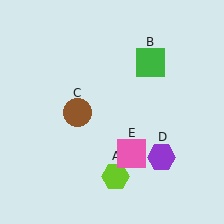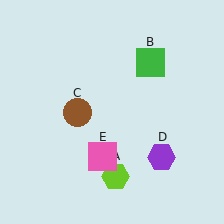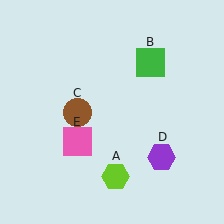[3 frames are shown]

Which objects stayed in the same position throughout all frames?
Lime hexagon (object A) and green square (object B) and brown circle (object C) and purple hexagon (object D) remained stationary.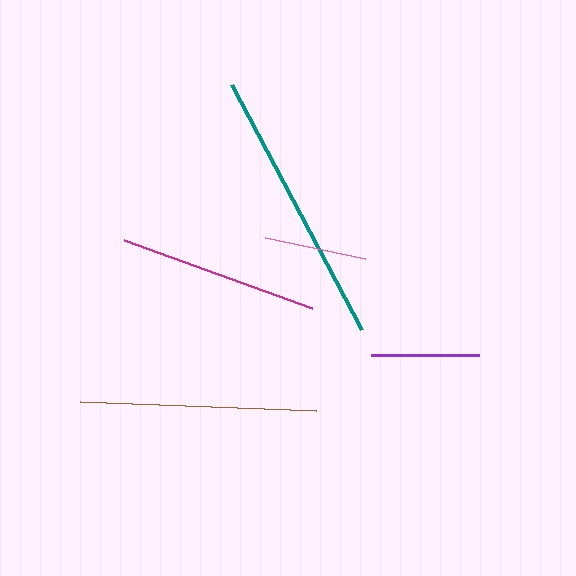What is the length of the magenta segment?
The magenta segment is approximately 200 pixels long.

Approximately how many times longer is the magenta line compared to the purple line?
The magenta line is approximately 1.8 times the length of the purple line.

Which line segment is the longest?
The teal line is the longest at approximately 276 pixels.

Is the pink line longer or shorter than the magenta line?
The magenta line is longer than the pink line.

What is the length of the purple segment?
The purple segment is approximately 108 pixels long.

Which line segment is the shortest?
The pink line is the shortest at approximately 102 pixels.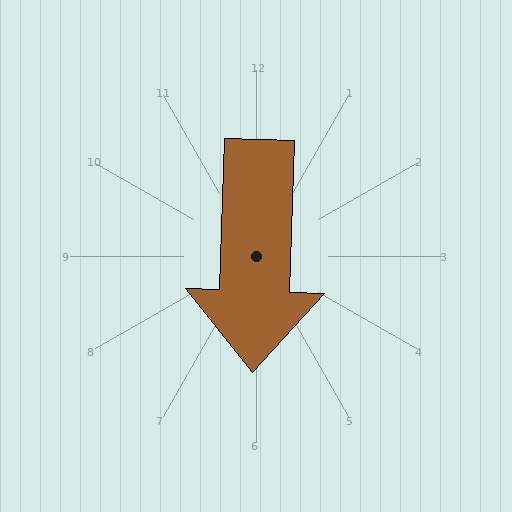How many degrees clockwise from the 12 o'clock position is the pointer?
Approximately 182 degrees.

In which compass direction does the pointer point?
South.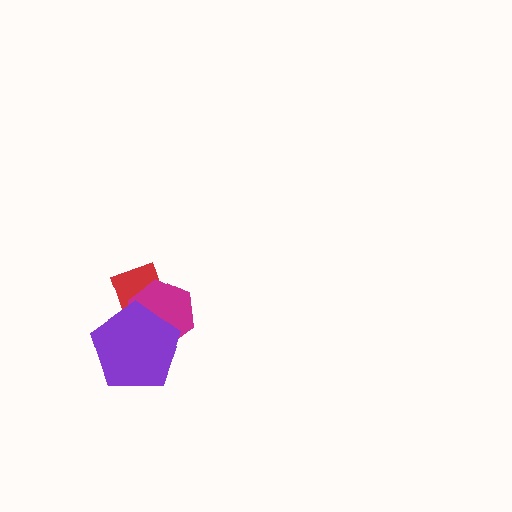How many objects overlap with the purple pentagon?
2 objects overlap with the purple pentagon.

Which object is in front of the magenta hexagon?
The purple pentagon is in front of the magenta hexagon.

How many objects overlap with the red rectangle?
2 objects overlap with the red rectangle.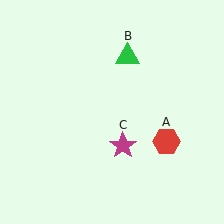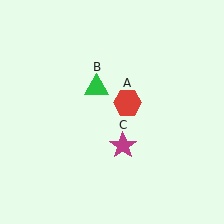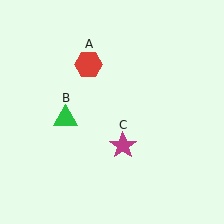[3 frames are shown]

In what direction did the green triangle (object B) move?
The green triangle (object B) moved down and to the left.